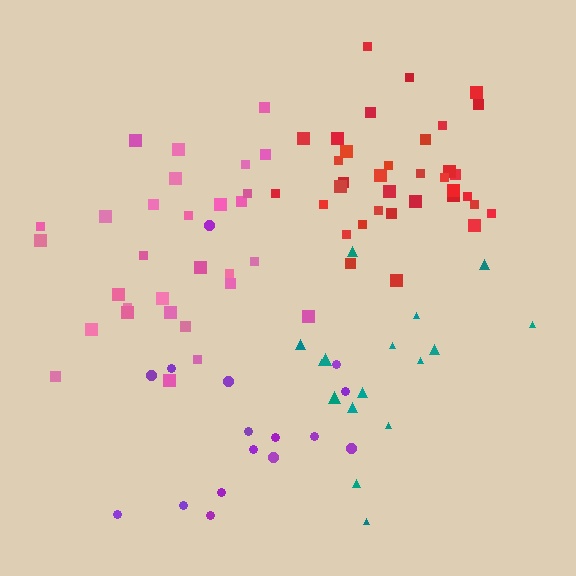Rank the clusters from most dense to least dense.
red, pink, teal, purple.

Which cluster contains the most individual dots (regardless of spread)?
Red (35).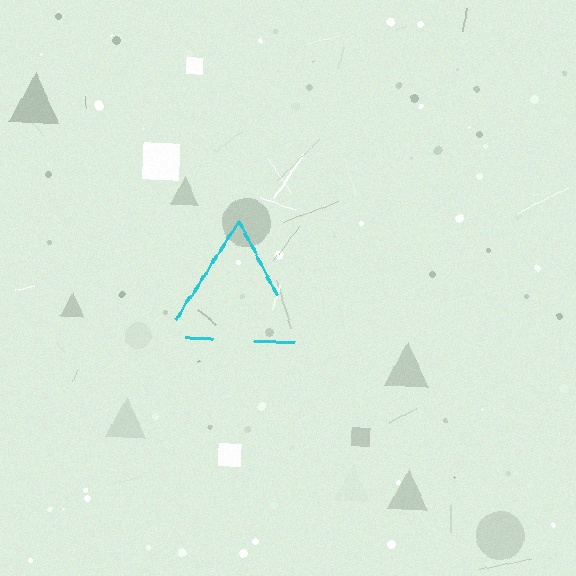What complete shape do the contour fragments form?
The contour fragments form a triangle.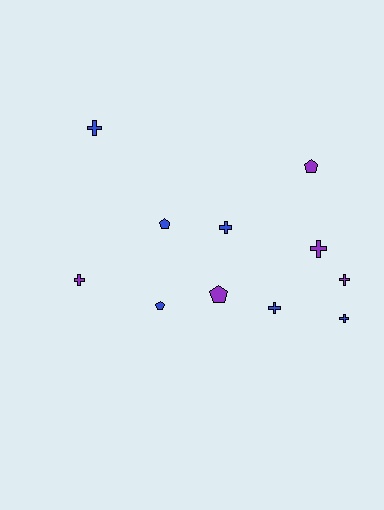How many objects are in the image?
There are 11 objects.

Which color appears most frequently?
Blue, with 6 objects.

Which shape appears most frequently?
Cross, with 7 objects.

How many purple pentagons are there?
There are 2 purple pentagons.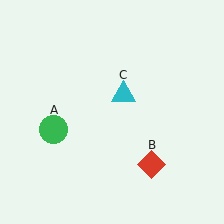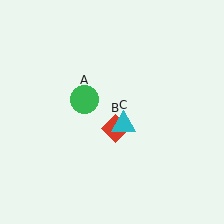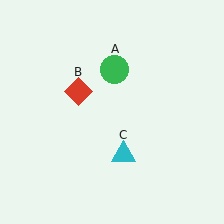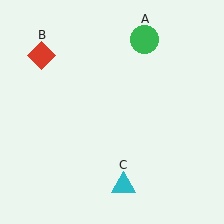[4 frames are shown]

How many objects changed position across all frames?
3 objects changed position: green circle (object A), red diamond (object B), cyan triangle (object C).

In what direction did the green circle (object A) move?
The green circle (object A) moved up and to the right.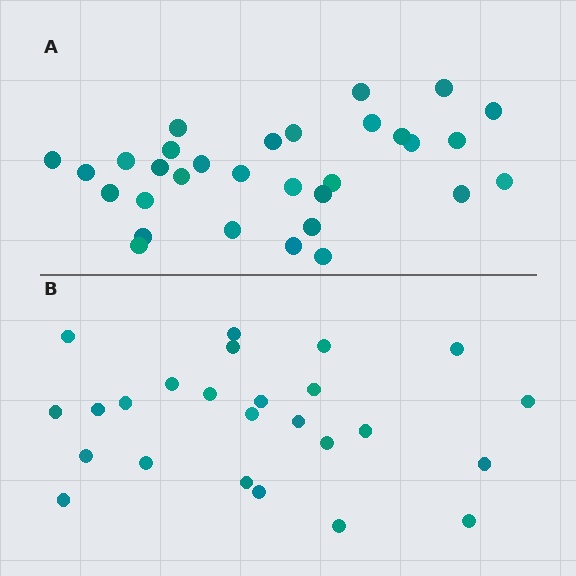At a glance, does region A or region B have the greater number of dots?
Region A (the top region) has more dots.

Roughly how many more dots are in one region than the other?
Region A has about 6 more dots than region B.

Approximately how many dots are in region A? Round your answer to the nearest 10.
About 30 dots. (The exact count is 31, which rounds to 30.)